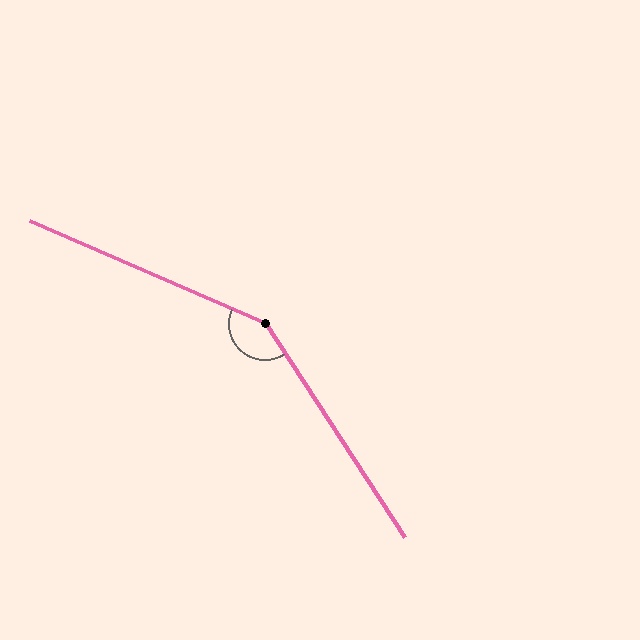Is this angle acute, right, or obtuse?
It is obtuse.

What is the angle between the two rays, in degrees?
Approximately 147 degrees.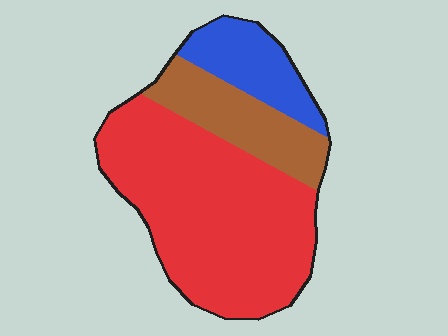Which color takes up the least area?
Blue, at roughly 15%.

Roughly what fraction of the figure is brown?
Brown covers around 20% of the figure.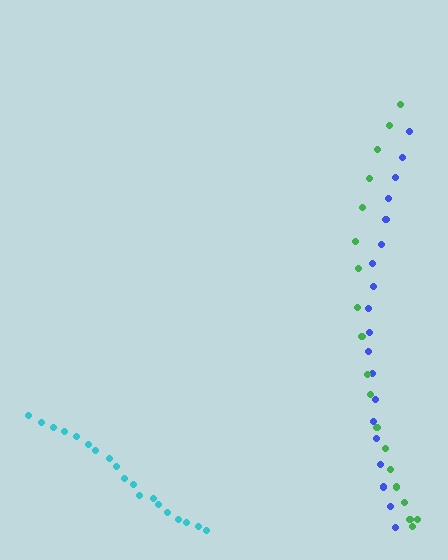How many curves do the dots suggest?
There are 3 distinct paths.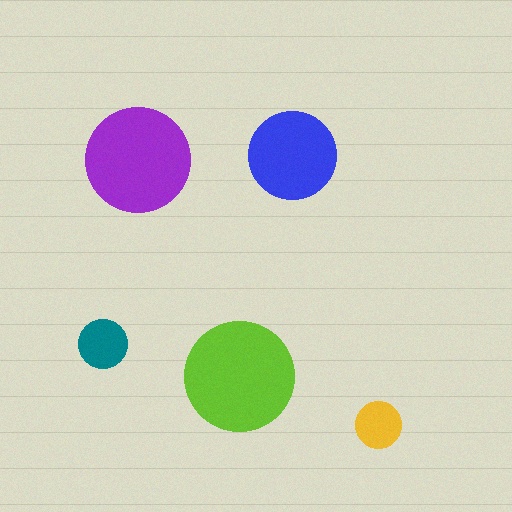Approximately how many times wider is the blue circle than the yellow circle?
About 2 times wider.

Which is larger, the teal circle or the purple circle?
The purple one.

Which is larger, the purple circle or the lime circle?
The lime one.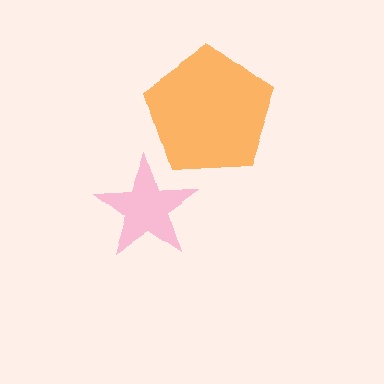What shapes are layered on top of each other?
The layered shapes are: an orange pentagon, a pink star.